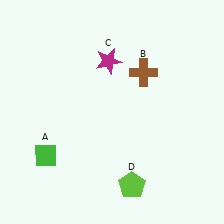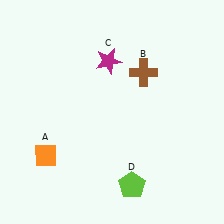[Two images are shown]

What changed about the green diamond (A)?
In Image 1, A is green. In Image 2, it changed to orange.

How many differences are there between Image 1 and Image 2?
There is 1 difference between the two images.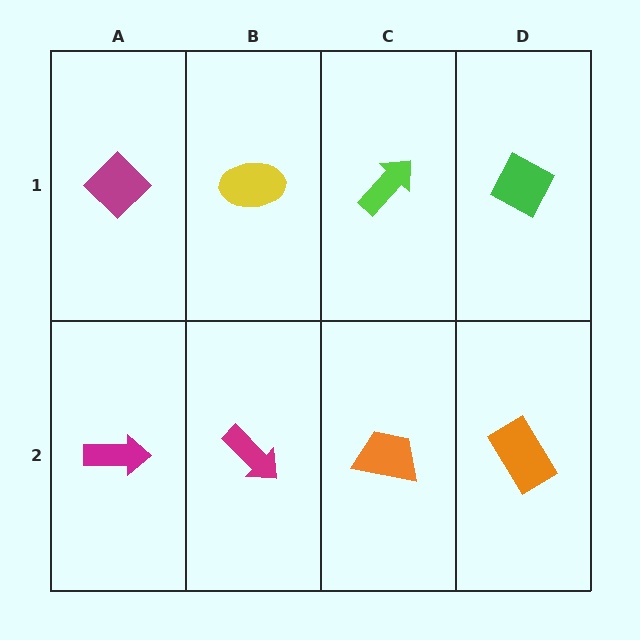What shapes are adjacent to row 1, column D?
An orange rectangle (row 2, column D), a lime arrow (row 1, column C).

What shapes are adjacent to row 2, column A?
A magenta diamond (row 1, column A), a magenta arrow (row 2, column B).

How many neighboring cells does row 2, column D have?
2.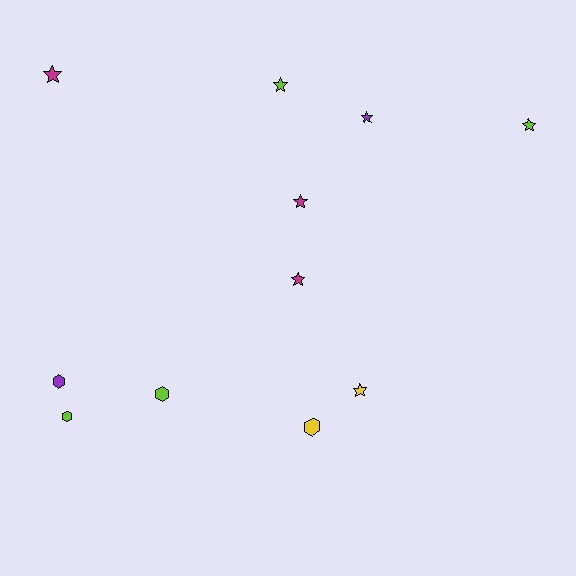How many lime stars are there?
There are 2 lime stars.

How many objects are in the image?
There are 11 objects.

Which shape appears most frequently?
Star, with 7 objects.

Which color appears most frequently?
Lime, with 4 objects.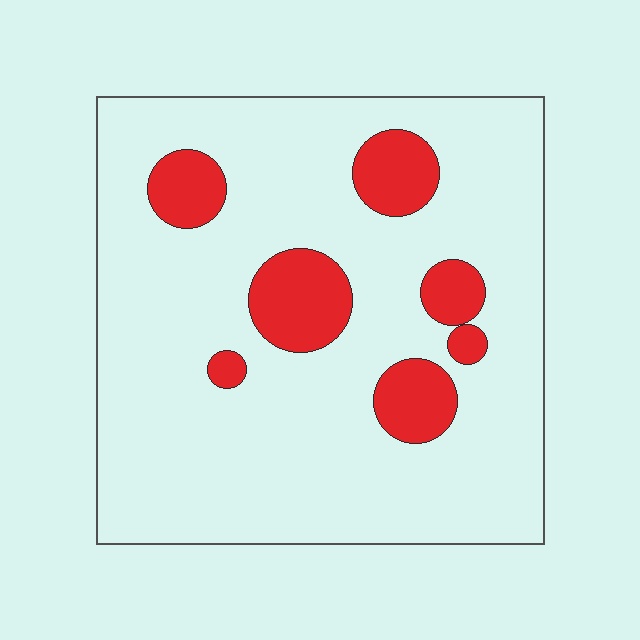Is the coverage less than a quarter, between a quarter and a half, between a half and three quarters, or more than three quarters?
Less than a quarter.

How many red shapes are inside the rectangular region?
7.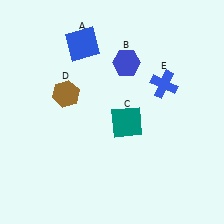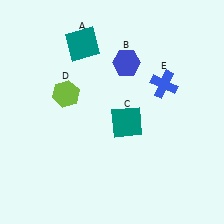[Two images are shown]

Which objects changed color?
A changed from blue to teal. D changed from brown to lime.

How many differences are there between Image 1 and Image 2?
There are 2 differences between the two images.